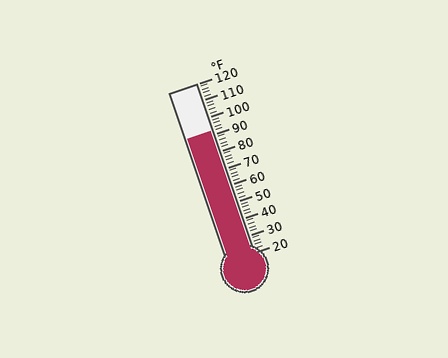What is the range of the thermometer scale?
The thermometer scale ranges from 20°F to 120°F.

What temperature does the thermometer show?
The thermometer shows approximately 92°F.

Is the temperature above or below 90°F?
The temperature is above 90°F.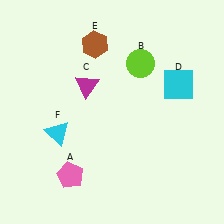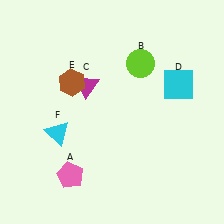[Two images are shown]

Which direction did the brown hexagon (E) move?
The brown hexagon (E) moved down.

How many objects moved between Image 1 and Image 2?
1 object moved between the two images.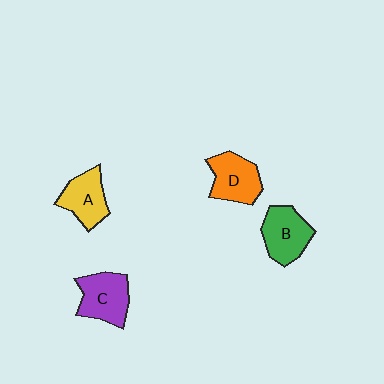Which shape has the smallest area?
Shape A (yellow).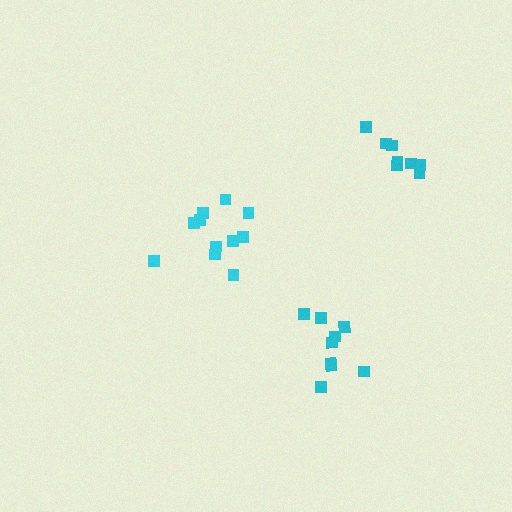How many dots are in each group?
Group 1: 11 dots, Group 2: 9 dots, Group 3: 8 dots (28 total).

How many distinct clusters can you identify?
There are 3 distinct clusters.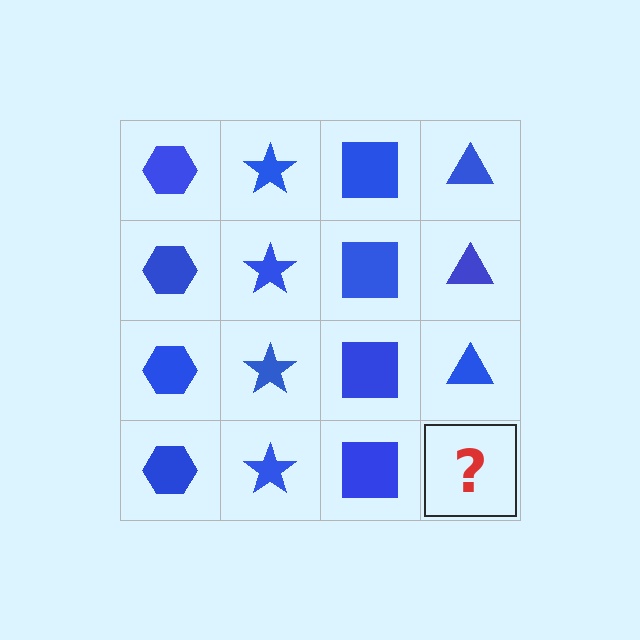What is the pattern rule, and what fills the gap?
The rule is that each column has a consistent shape. The gap should be filled with a blue triangle.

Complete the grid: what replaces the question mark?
The question mark should be replaced with a blue triangle.